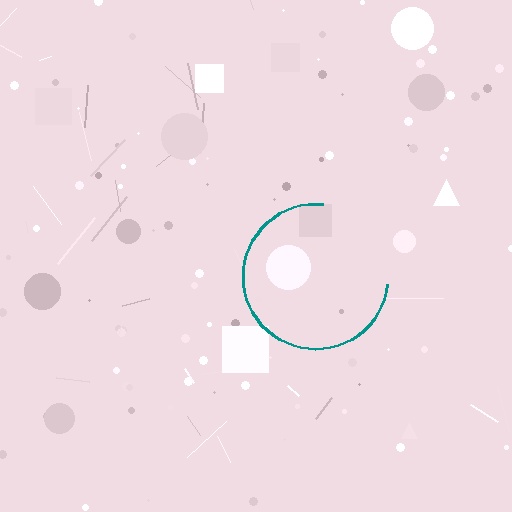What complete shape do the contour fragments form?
The contour fragments form a circle.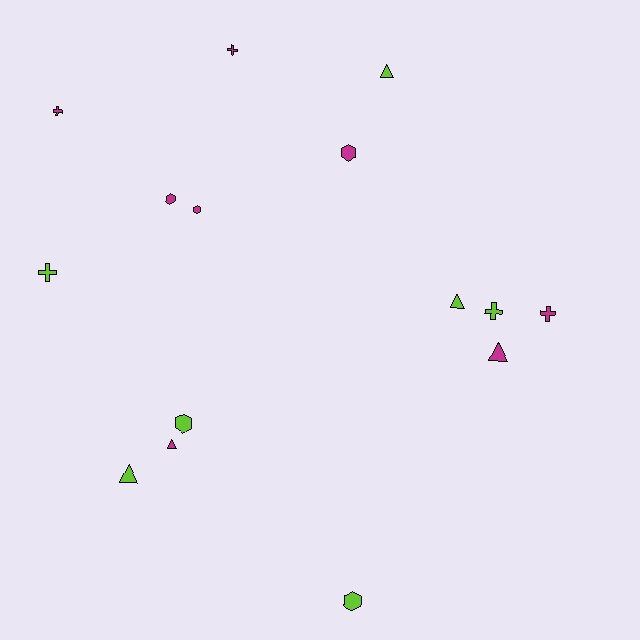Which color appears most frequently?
Magenta, with 8 objects.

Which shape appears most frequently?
Triangle, with 5 objects.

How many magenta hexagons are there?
There are 3 magenta hexagons.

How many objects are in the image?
There are 15 objects.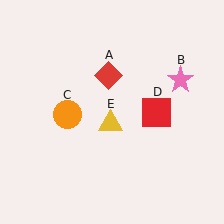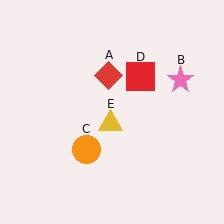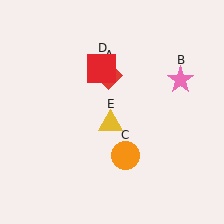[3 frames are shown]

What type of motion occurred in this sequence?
The orange circle (object C), red square (object D) rotated counterclockwise around the center of the scene.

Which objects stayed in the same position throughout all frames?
Red diamond (object A) and pink star (object B) and yellow triangle (object E) remained stationary.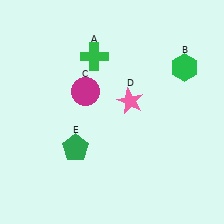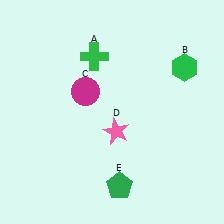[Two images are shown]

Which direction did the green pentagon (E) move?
The green pentagon (E) moved right.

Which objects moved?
The objects that moved are: the pink star (D), the green pentagon (E).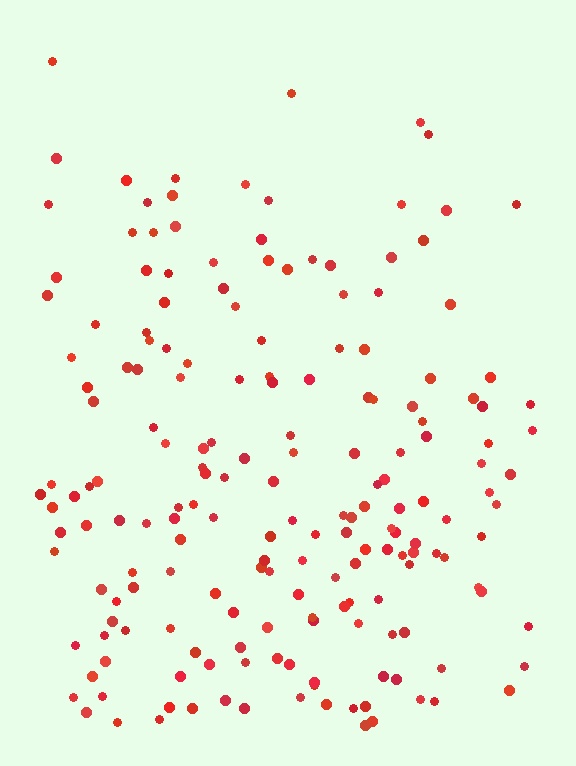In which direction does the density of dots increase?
From top to bottom, with the bottom side densest.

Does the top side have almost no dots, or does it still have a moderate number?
Still a moderate number, just noticeably fewer than the bottom.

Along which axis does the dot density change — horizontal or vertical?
Vertical.